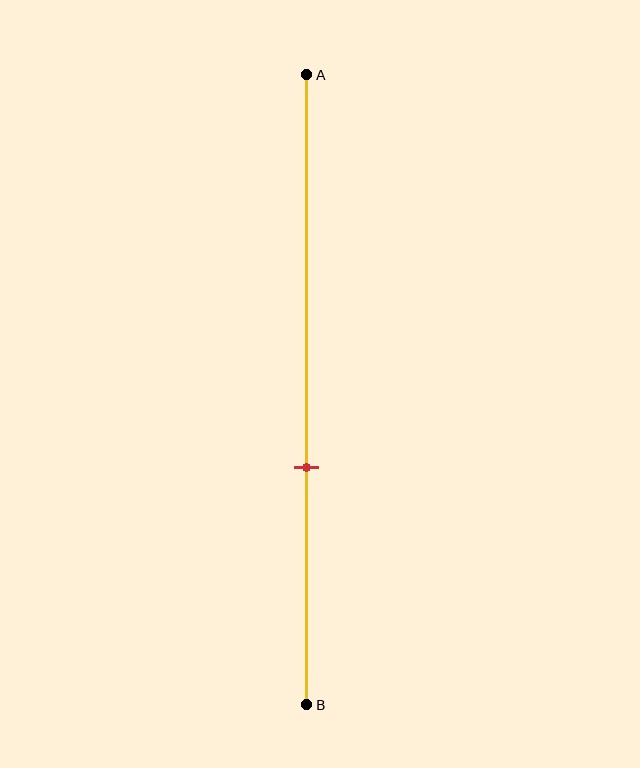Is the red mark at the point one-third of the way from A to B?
No, the mark is at about 60% from A, not at the 33% one-third point.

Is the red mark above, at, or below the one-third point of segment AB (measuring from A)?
The red mark is below the one-third point of segment AB.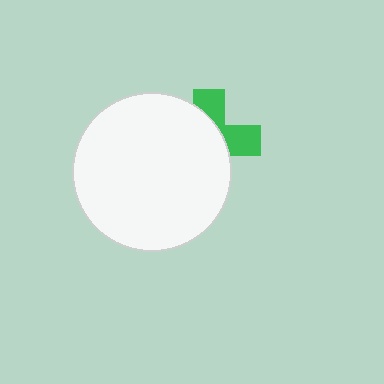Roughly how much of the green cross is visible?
A small part of it is visible (roughly 36%).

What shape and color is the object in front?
The object in front is a white circle.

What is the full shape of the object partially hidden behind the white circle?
The partially hidden object is a green cross.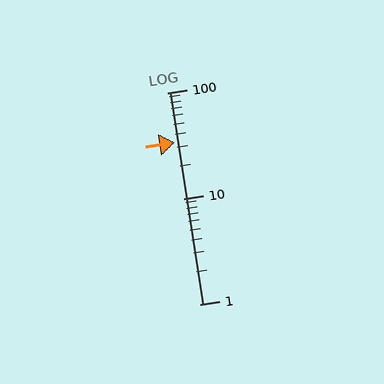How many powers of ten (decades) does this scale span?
The scale spans 2 decades, from 1 to 100.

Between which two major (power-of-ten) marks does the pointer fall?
The pointer is between 10 and 100.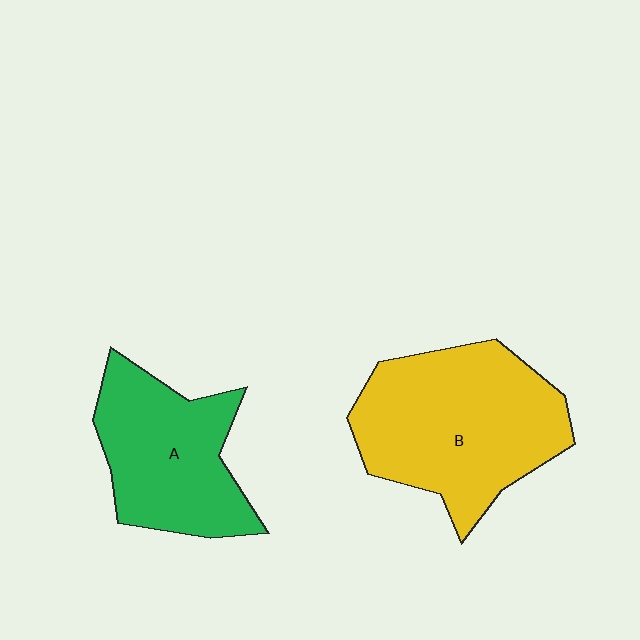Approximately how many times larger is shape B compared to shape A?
Approximately 1.4 times.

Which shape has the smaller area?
Shape A (green).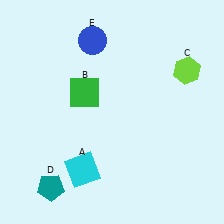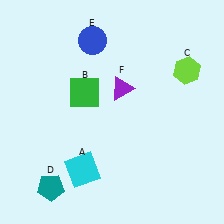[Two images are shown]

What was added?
A purple triangle (F) was added in Image 2.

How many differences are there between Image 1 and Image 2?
There is 1 difference between the two images.